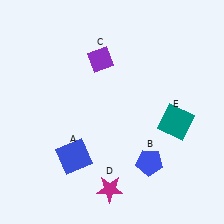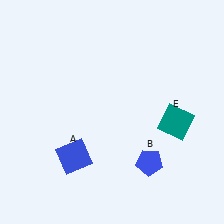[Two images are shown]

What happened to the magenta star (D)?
The magenta star (D) was removed in Image 2. It was in the bottom-left area of Image 1.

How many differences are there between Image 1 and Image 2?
There are 2 differences between the two images.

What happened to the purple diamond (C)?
The purple diamond (C) was removed in Image 2. It was in the top-left area of Image 1.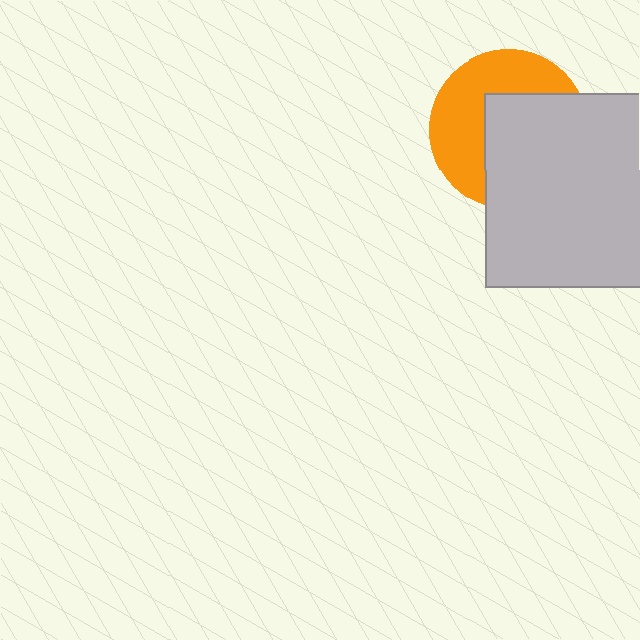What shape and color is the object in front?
The object in front is a light gray square.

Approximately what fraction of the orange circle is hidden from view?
Roughly 53% of the orange circle is hidden behind the light gray square.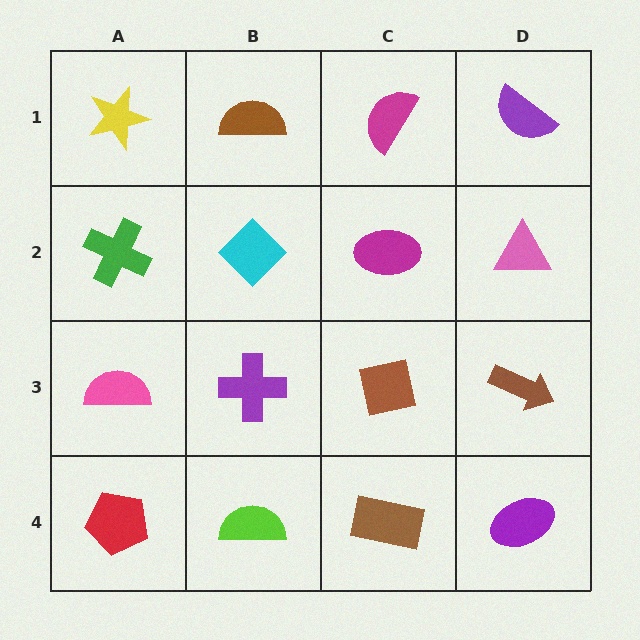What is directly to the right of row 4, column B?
A brown rectangle.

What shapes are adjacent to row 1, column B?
A cyan diamond (row 2, column B), a yellow star (row 1, column A), a magenta semicircle (row 1, column C).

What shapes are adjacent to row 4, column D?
A brown arrow (row 3, column D), a brown rectangle (row 4, column C).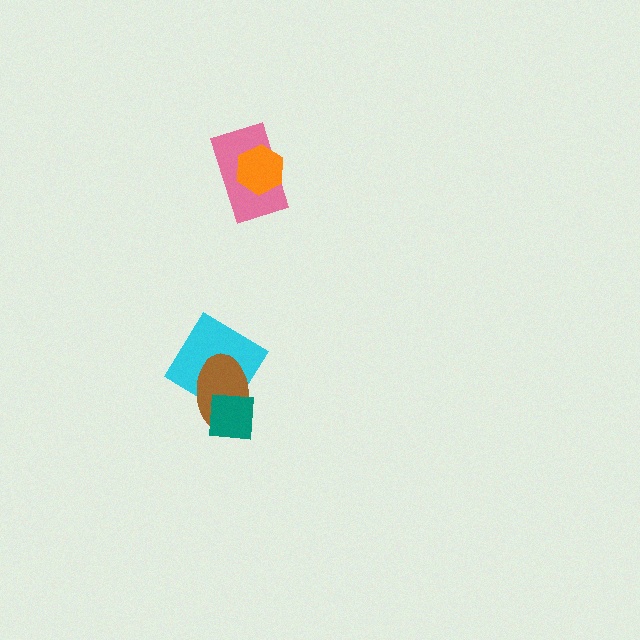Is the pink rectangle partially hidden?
Yes, it is partially covered by another shape.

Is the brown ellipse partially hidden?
Yes, it is partially covered by another shape.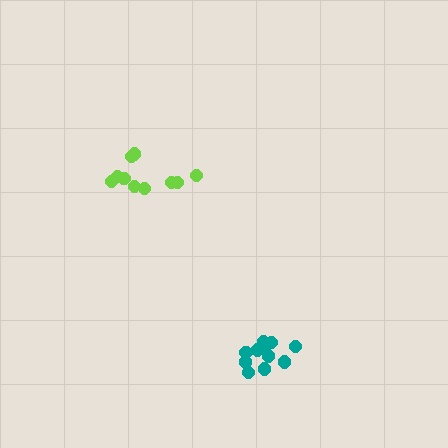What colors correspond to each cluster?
The clusters are colored: lime, teal.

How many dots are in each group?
Group 1: 10 dots, Group 2: 11 dots (21 total).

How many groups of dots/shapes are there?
There are 2 groups.